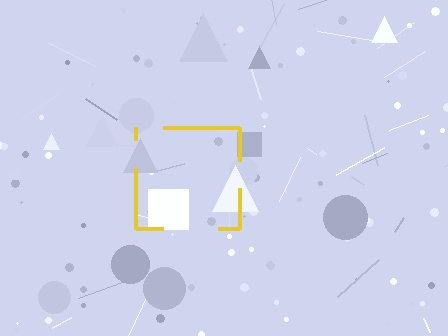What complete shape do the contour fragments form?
The contour fragments form a square.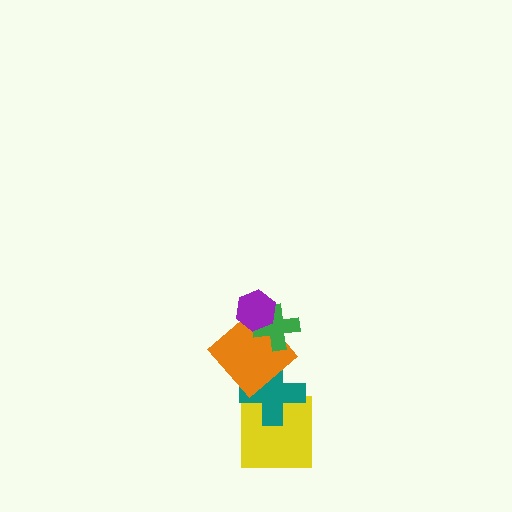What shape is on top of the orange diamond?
The green cross is on top of the orange diamond.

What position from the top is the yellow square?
The yellow square is 5th from the top.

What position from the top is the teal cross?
The teal cross is 4th from the top.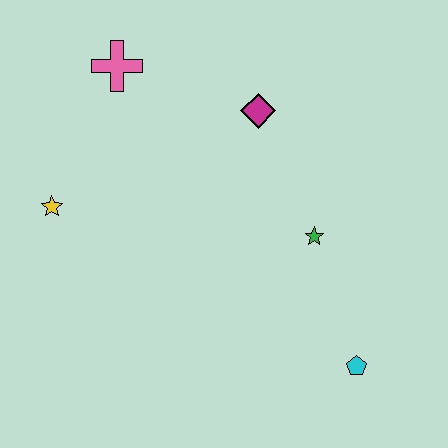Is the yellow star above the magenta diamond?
No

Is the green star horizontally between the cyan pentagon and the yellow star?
Yes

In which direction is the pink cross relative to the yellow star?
The pink cross is above the yellow star.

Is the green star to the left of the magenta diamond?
No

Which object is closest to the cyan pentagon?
The green star is closest to the cyan pentagon.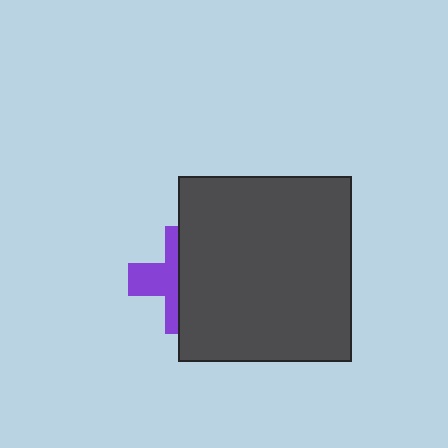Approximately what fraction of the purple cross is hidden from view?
Roughly 58% of the purple cross is hidden behind the dark gray rectangle.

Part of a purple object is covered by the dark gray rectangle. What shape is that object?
It is a cross.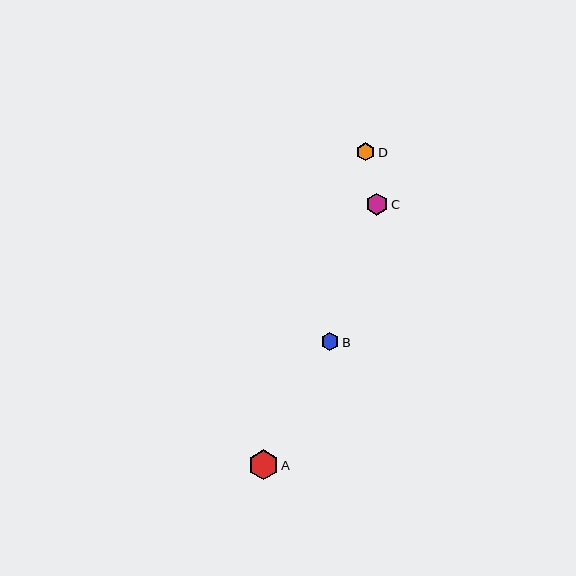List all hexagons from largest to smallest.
From largest to smallest: A, C, B, D.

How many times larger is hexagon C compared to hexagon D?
Hexagon C is approximately 1.2 times the size of hexagon D.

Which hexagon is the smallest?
Hexagon D is the smallest with a size of approximately 18 pixels.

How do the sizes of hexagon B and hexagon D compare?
Hexagon B and hexagon D are approximately the same size.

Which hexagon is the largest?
Hexagon A is the largest with a size of approximately 30 pixels.